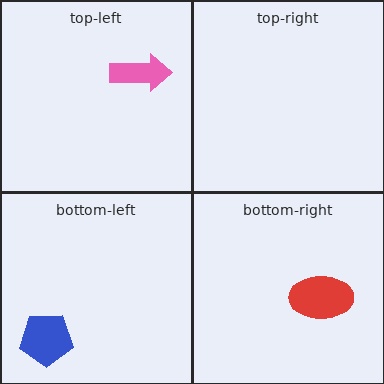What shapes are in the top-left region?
The pink arrow.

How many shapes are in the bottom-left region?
1.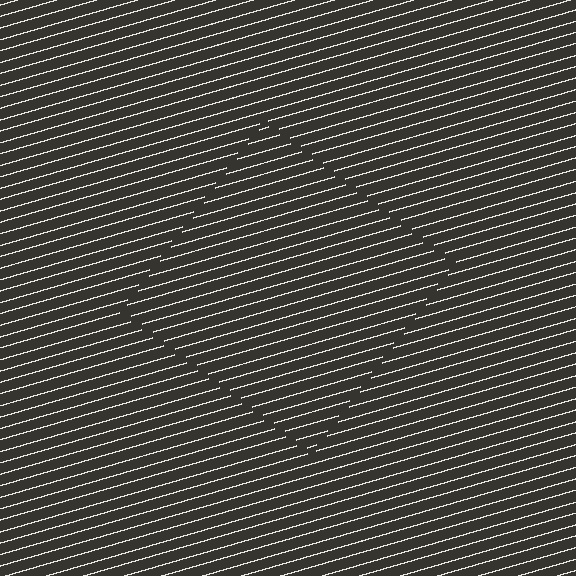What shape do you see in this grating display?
An illusory square. The interior of the shape contains the same grating, shifted by half a period — the contour is defined by the phase discontinuity where line-ends from the inner and outer gratings abut.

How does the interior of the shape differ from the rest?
The interior of the shape contains the same grating, shifted by half a period — the contour is defined by the phase discontinuity where line-ends from the inner and outer gratings abut.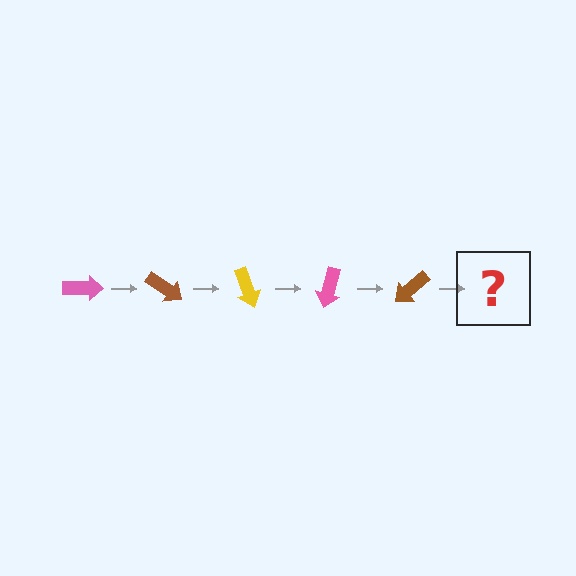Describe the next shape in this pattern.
It should be a yellow arrow, rotated 175 degrees from the start.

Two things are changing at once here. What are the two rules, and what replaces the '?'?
The two rules are that it rotates 35 degrees each step and the color cycles through pink, brown, and yellow. The '?' should be a yellow arrow, rotated 175 degrees from the start.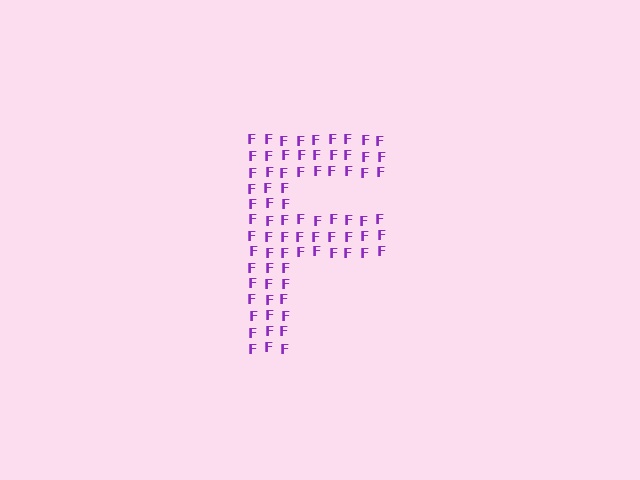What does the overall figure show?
The overall figure shows the letter F.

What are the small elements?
The small elements are letter F's.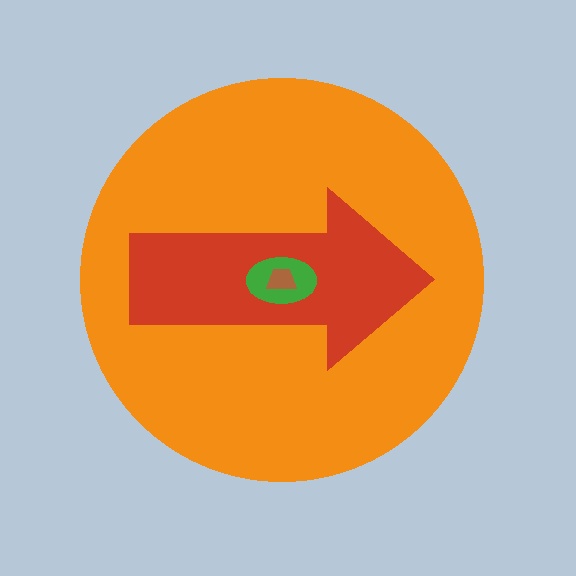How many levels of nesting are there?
4.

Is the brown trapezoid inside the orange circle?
Yes.